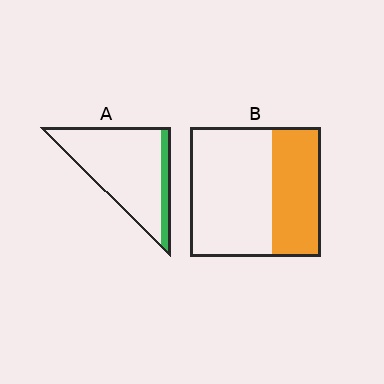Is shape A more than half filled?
No.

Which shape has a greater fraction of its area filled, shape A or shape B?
Shape B.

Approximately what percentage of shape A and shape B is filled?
A is approximately 15% and B is approximately 35%.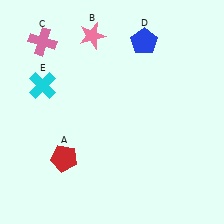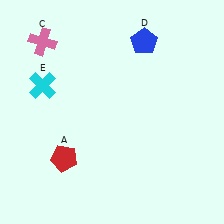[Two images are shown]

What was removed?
The pink star (B) was removed in Image 2.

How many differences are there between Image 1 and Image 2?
There is 1 difference between the two images.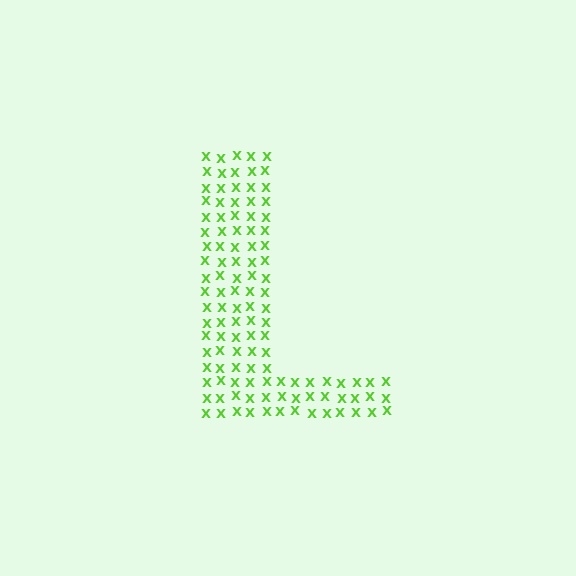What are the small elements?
The small elements are letter X's.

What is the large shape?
The large shape is the letter L.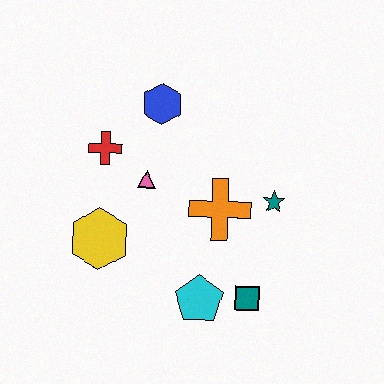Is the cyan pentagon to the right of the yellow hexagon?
Yes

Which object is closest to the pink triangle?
The red cross is closest to the pink triangle.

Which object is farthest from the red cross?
The teal square is farthest from the red cross.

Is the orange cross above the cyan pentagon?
Yes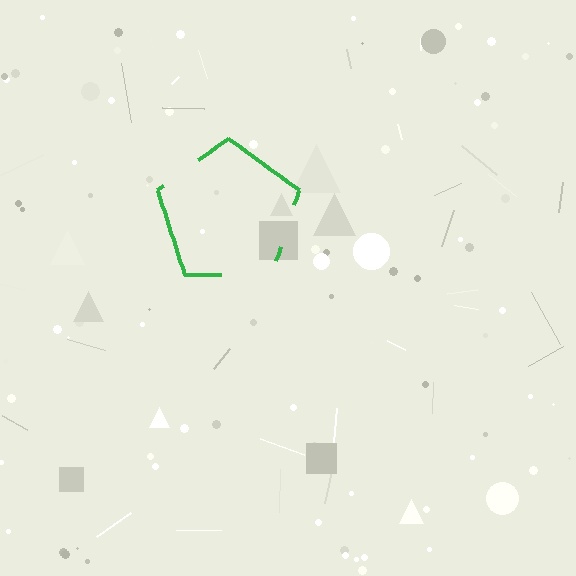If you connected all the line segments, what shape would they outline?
They would outline a pentagon.